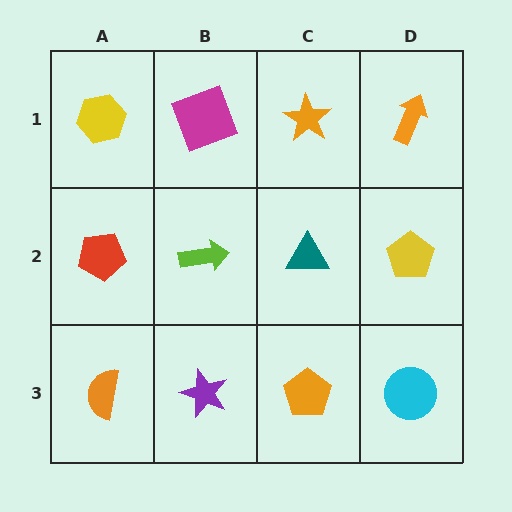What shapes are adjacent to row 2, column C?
An orange star (row 1, column C), an orange pentagon (row 3, column C), a lime arrow (row 2, column B), a yellow pentagon (row 2, column D).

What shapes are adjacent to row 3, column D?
A yellow pentagon (row 2, column D), an orange pentagon (row 3, column C).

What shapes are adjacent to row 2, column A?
A yellow hexagon (row 1, column A), an orange semicircle (row 3, column A), a lime arrow (row 2, column B).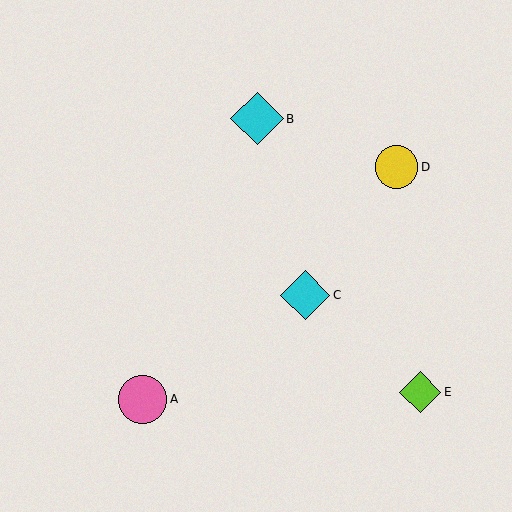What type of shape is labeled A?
Shape A is a pink circle.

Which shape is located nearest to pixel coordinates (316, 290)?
The cyan diamond (labeled C) at (305, 295) is nearest to that location.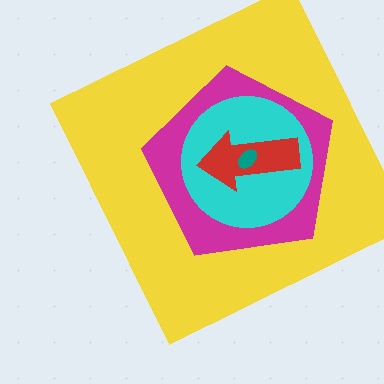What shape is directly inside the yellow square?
The magenta pentagon.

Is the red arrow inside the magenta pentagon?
Yes.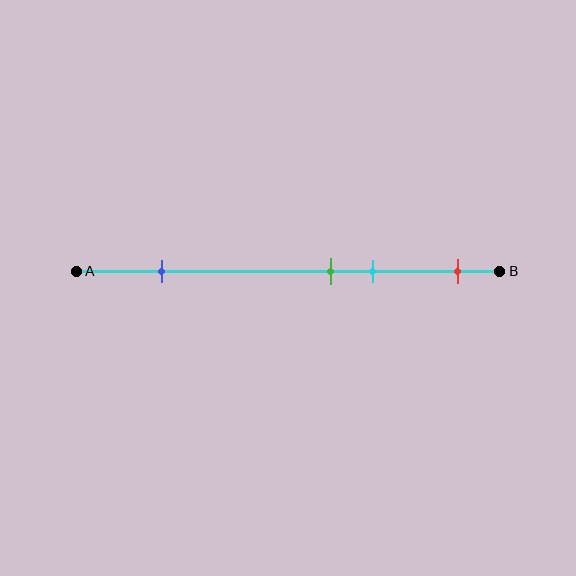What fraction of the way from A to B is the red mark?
The red mark is approximately 90% (0.9) of the way from A to B.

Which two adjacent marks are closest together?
The green and cyan marks are the closest adjacent pair.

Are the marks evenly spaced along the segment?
No, the marks are not evenly spaced.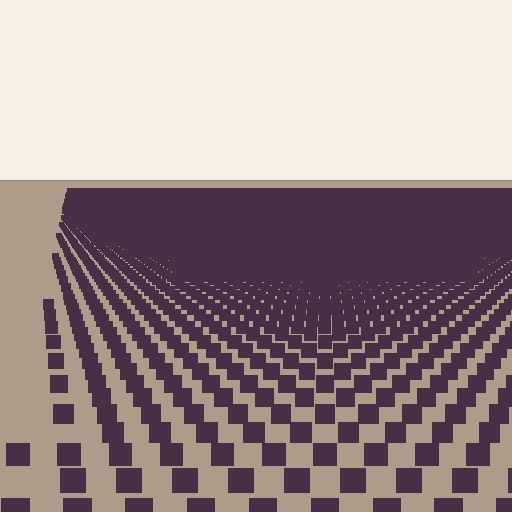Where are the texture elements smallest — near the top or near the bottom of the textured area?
Near the top.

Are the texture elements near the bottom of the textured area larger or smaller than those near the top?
Larger. Near the bottom, elements are closer to the viewer and appear at a bigger on-screen size.